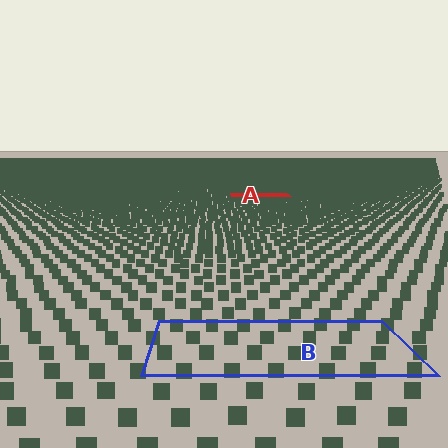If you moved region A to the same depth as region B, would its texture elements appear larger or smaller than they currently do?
They would appear larger. At a closer depth, the same texture elements are projected at a bigger on-screen size.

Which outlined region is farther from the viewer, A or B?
Region A is farther from the viewer — the texture elements inside it appear smaller and more densely packed.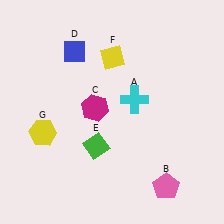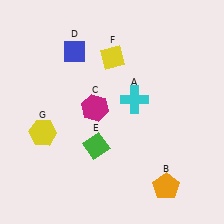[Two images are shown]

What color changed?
The pentagon (B) changed from pink in Image 1 to orange in Image 2.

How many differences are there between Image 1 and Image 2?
There is 1 difference between the two images.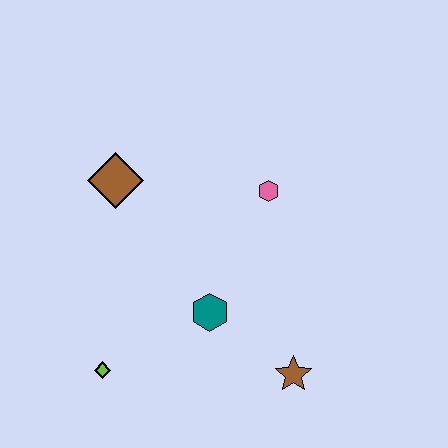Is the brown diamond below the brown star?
No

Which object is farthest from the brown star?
The brown diamond is farthest from the brown star.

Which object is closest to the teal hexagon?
The brown star is closest to the teal hexagon.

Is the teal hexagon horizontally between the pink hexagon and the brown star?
No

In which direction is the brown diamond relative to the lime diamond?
The brown diamond is above the lime diamond.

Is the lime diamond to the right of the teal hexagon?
No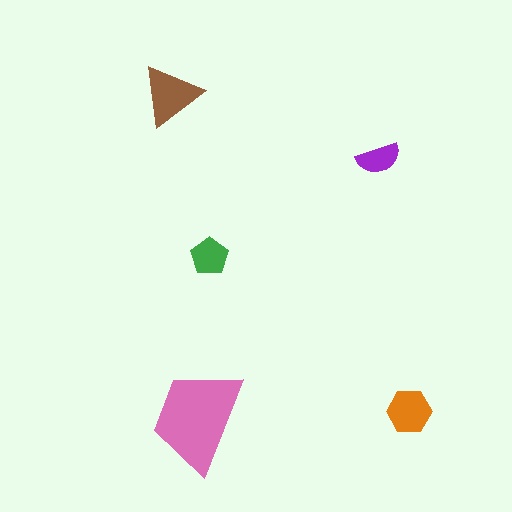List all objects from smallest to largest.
The purple semicircle, the green pentagon, the orange hexagon, the brown triangle, the pink trapezoid.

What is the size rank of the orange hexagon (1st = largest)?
3rd.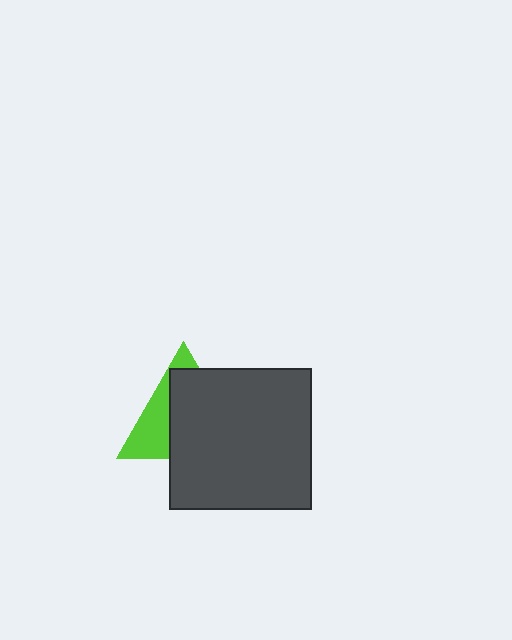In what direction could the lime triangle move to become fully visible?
The lime triangle could move toward the upper-left. That would shift it out from behind the dark gray square entirely.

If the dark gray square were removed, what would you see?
You would see the complete lime triangle.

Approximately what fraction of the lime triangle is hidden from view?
Roughly 64% of the lime triangle is hidden behind the dark gray square.